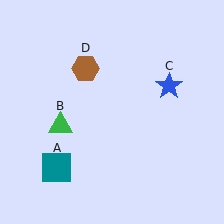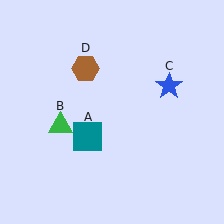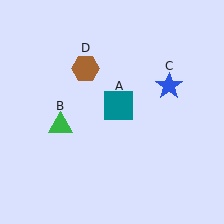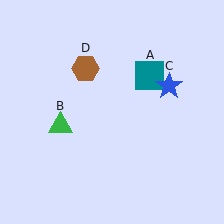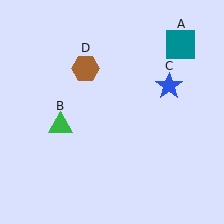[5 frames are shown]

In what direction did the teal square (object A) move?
The teal square (object A) moved up and to the right.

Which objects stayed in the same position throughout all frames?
Green triangle (object B) and blue star (object C) and brown hexagon (object D) remained stationary.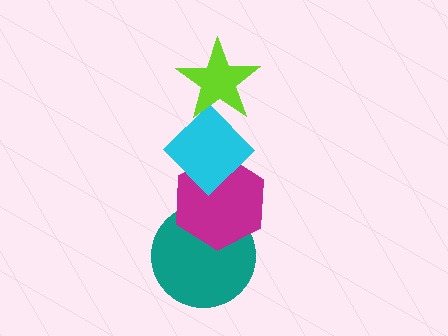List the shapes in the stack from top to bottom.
From top to bottom: the lime star, the cyan diamond, the magenta hexagon, the teal circle.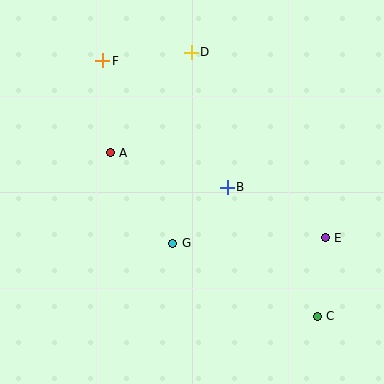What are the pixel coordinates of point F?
Point F is at (103, 61).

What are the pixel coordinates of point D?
Point D is at (191, 52).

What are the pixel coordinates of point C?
Point C is at (317, 316).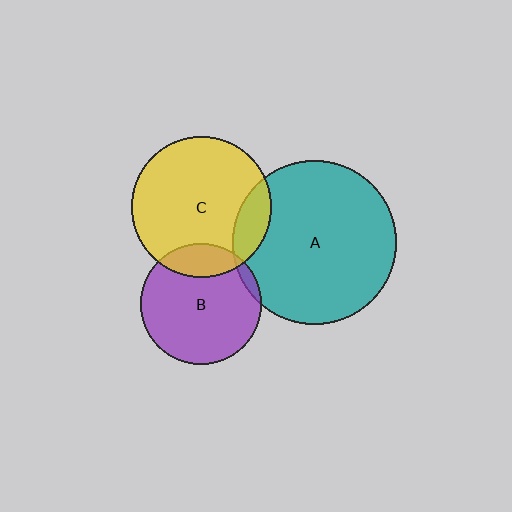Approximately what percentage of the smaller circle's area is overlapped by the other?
Approximately 15%.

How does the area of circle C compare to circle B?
Approximately 1.4 times.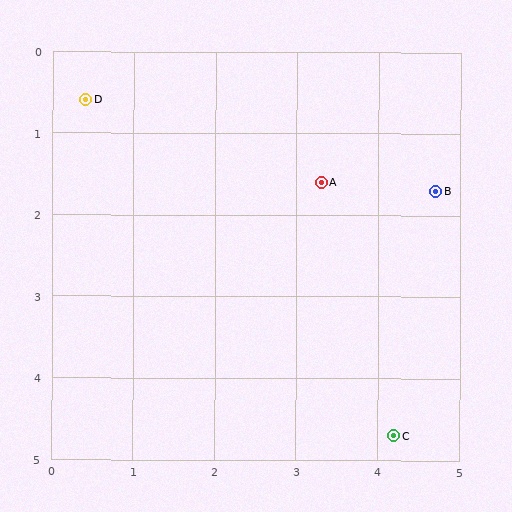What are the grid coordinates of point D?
Point D is at approximately (0.4, 0.6).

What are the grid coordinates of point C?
Point C is at approximately (4.2, 4.7).